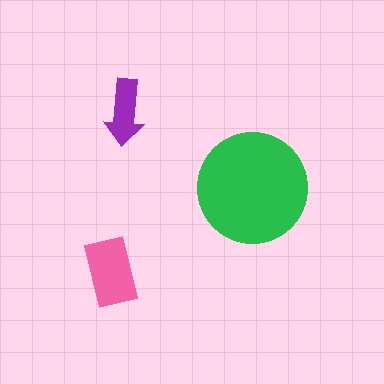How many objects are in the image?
There are 3 objects in the image.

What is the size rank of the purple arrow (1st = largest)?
3rd.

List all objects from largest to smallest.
The green circle, the pink rectangle, the purple arrow.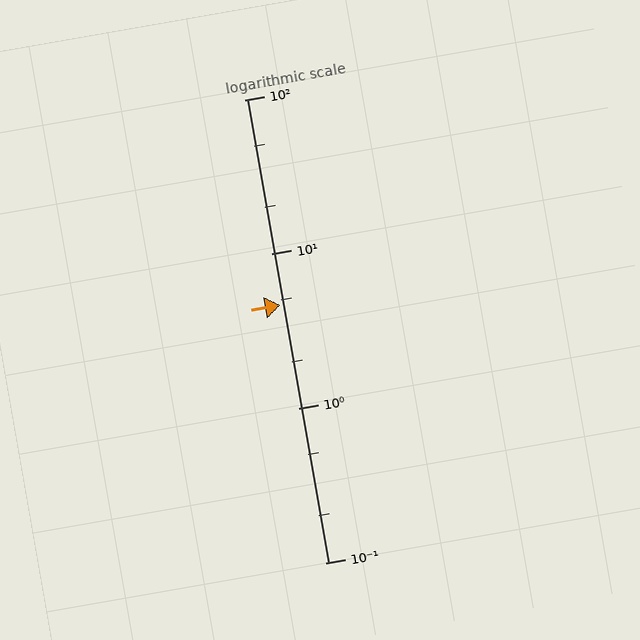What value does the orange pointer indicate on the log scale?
The pointer indicates approximately 4.7.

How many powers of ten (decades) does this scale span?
The scale spans 3 decades, from 0.1 to 100.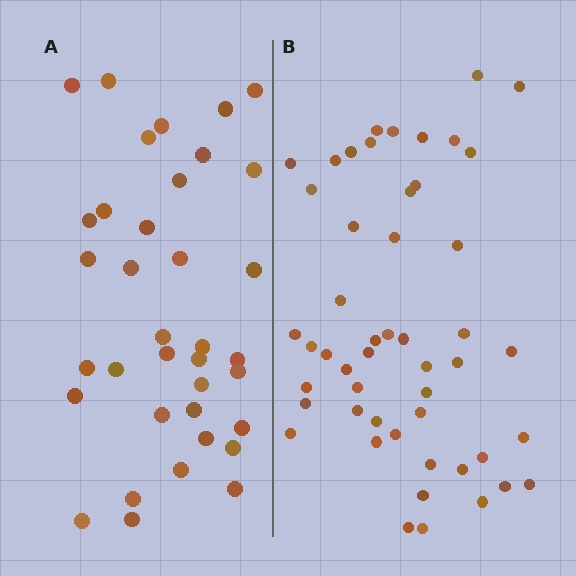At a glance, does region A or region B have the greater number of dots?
Region B (the right region) has more dots.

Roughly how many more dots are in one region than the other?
Region B has approximately 15 more dots than region A.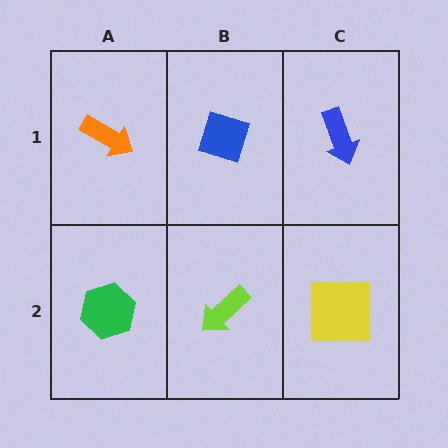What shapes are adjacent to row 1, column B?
A lime arrow (row 2, column B), an orange arrow (row 1, column A), a blue arrow (row 1, column C).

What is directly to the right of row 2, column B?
A yellow square.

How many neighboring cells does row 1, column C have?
2.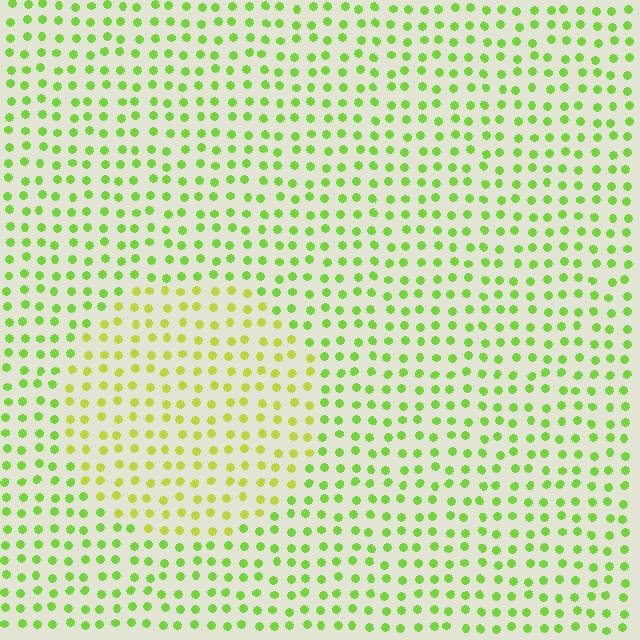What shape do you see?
I see a circle.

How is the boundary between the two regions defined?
The boundary is defined purely by a slight shift in hue (about 29 degrees). Spacing, size, and orientation are identical on both sides.